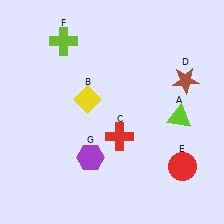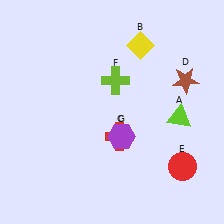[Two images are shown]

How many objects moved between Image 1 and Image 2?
3 objects moved between the two images.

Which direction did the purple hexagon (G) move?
The purple hexagon (G) moved right.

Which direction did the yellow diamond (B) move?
The yellow diamond (B) moved up.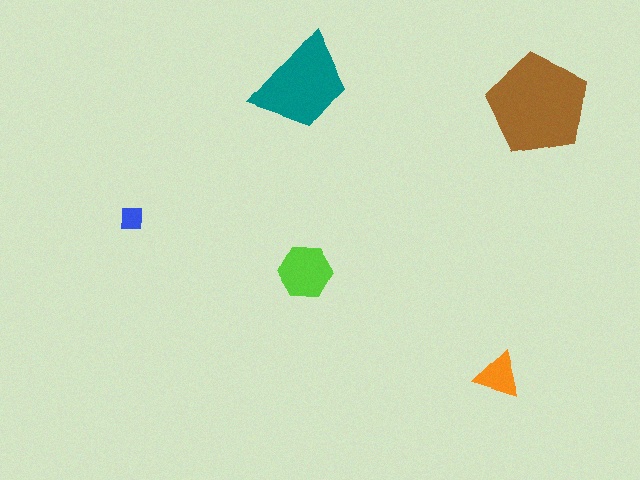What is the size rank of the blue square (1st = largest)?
5th.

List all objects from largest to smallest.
The brown pentagon, the teal trapezoid, the lime hexagon, the orange triangle, the blue square.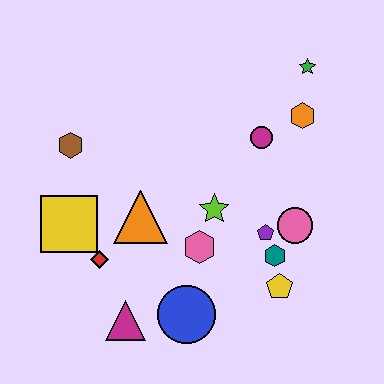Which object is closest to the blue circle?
The magenta triangle is closest to the blue circle.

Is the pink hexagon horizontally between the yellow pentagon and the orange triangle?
Yes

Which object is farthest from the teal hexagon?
The brown hexagon is farthest from the teal hexagon.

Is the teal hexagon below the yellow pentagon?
No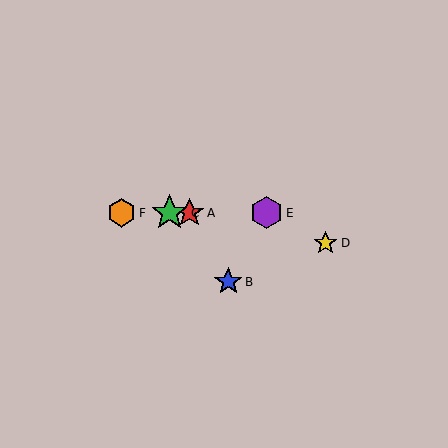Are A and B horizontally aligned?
No, A is at y≈213 and B is at y≈282.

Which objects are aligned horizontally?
Objects A, C, E, F are aligned horizontally.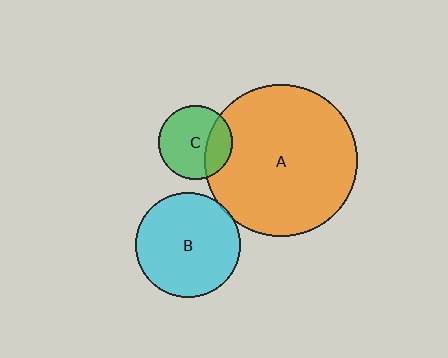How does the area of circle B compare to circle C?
Approximately 2.0 times.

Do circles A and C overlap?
Yes.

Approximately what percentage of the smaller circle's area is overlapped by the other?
Approximately 25%.